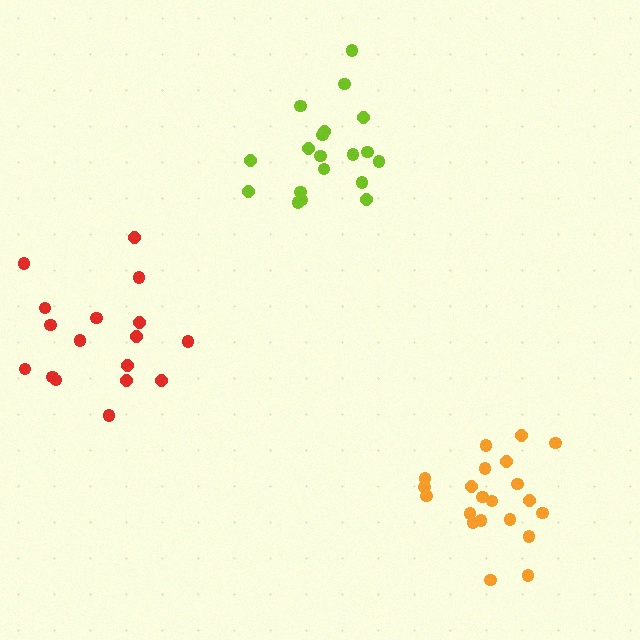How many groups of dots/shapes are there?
There are 3 groups.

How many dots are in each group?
Group 1: 21 dots, Group 2: 19 dots, Group 3: 17 dots (57 total).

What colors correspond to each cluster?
The clusters are colored: orange, lime, red.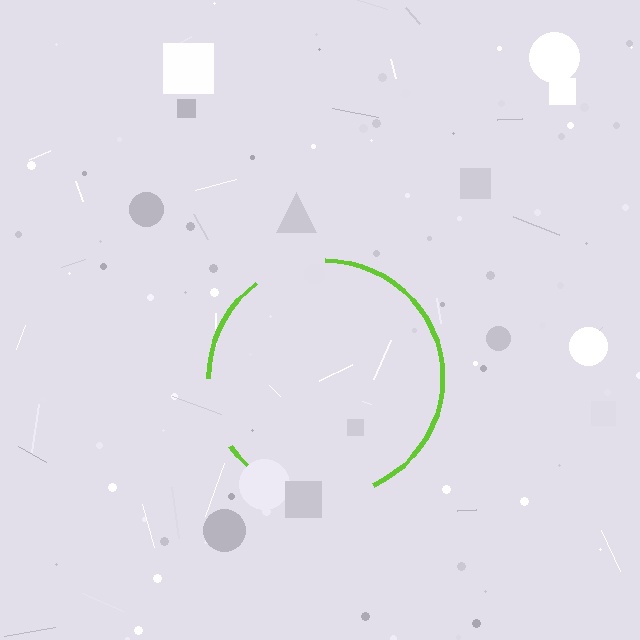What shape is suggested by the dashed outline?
The dashed outline suggests a circle.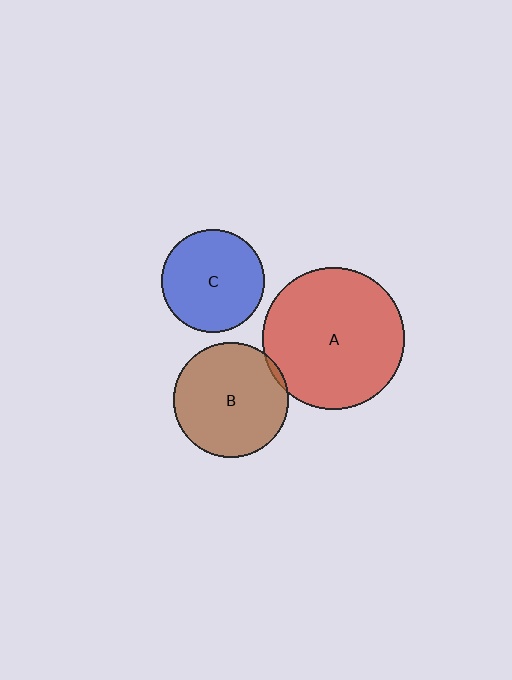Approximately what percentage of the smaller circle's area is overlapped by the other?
Approximately 5%.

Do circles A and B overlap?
Yes.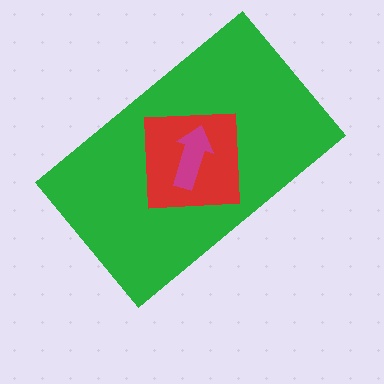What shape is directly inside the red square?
The magenta arrow.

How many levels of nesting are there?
3.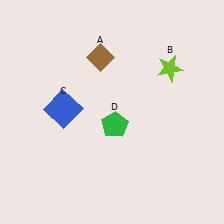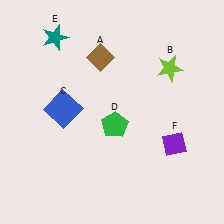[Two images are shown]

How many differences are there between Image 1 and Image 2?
There are 2 differences between the two images.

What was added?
A teal star (E), a purple diamond (F) were added in Image 2.